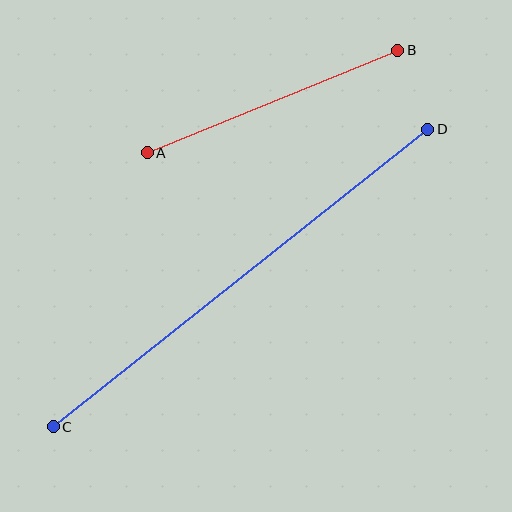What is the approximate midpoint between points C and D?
The midpoint is at approximately (241, 278) pixels.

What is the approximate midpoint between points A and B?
The midpoint is at approximately (272, 102) pixels.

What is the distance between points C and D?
The distance is approximately 478 pixels.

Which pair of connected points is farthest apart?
Points C and D are farthest apart.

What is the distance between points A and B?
The distance is approximately 270 pixels.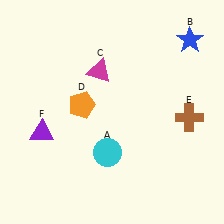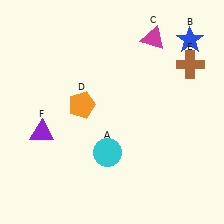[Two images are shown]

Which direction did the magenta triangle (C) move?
The magenta triangle (C) moved right.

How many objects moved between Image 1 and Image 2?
2 objects moved between the two images.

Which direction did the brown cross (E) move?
The brown cross (E) moved up.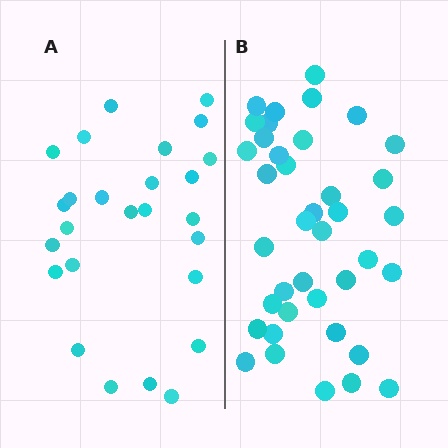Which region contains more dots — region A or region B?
Region B (the right region) has more dots.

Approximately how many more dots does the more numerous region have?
Region B has approximately 15 more dots than region A.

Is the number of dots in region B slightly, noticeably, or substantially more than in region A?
Region B has substantially more. The ratio is roughly 1.5 to 1.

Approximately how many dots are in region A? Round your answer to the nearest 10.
About 30 dots. (The exact count is 26, which rounds to 30.)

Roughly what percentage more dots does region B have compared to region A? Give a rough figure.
About 50% more.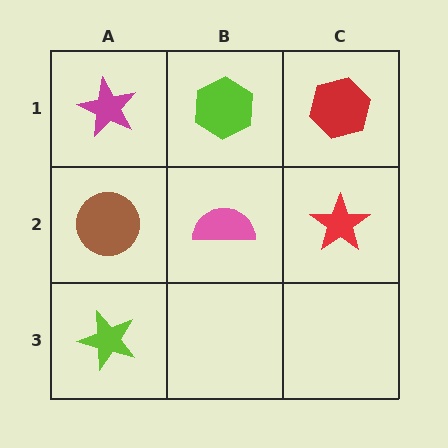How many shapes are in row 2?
3 shapes.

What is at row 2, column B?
A pink semicircle.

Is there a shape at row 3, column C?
No, that cell is empty.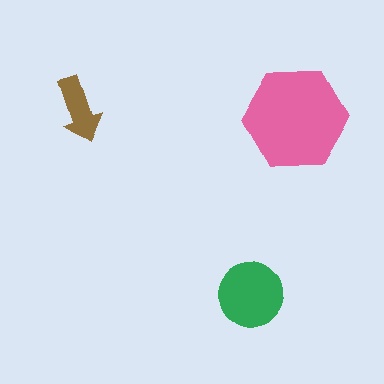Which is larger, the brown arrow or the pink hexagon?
The pink hexagon.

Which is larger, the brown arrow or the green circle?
The green circle.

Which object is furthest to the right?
The pink hexagon is rightmost.